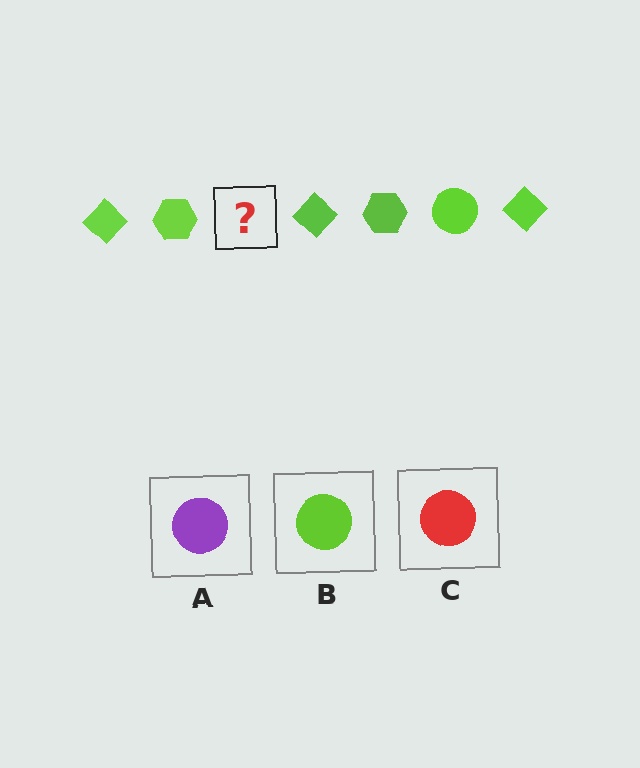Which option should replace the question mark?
Option B.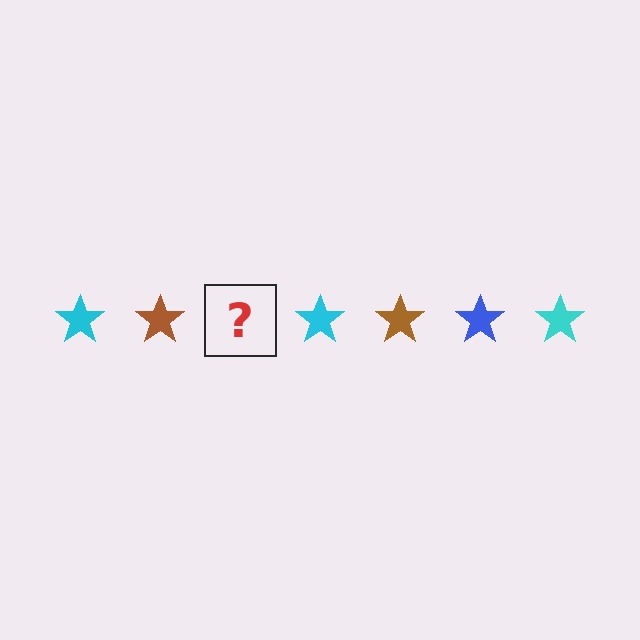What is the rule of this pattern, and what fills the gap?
The rule is that the pattern cycles through cyan, brown, blue stars. The gap should be filled with a blue star.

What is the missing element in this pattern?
The missing element is a blue star.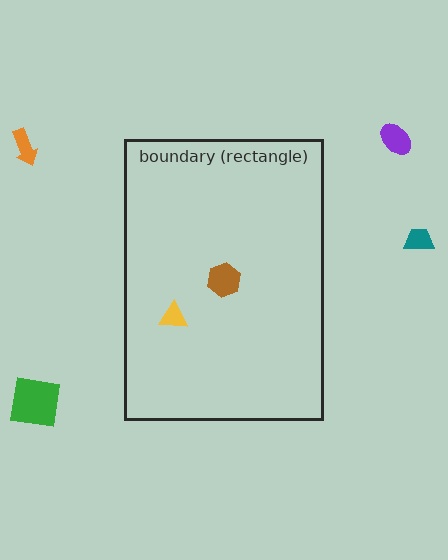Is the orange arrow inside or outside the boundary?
Outside.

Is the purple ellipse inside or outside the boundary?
Outside.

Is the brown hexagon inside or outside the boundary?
Inside.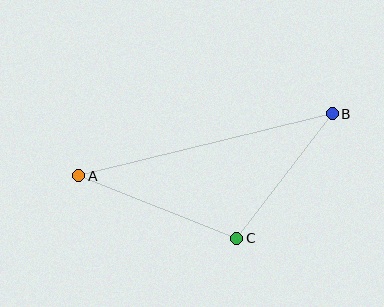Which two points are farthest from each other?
Points A and B are farthest from each other.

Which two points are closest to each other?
Points B and C are closest to each other.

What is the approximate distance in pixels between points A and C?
The distance between A and C is approximately 170 pixels.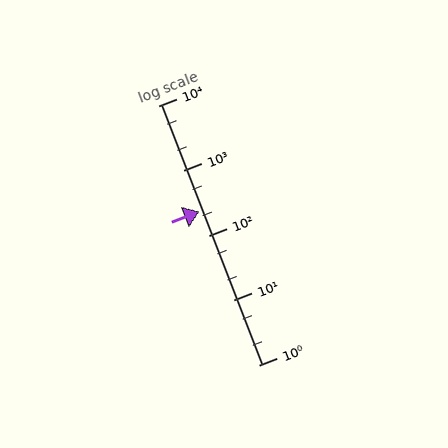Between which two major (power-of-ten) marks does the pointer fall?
The pointer is between 100 and 1000.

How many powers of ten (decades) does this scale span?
The scale spans 4 decades, from 1 to 10000.